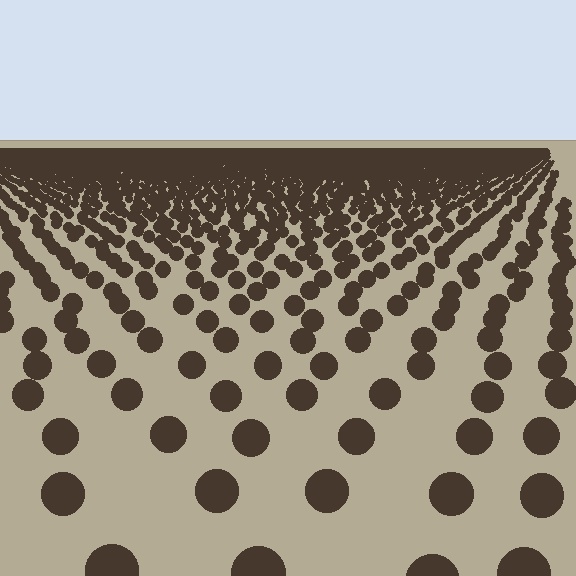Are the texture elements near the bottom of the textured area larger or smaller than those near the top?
Larger. Near the bottom, elements are closer to the viewer and appear at a bigger on-screen size.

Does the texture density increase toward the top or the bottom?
Density increases toward the top.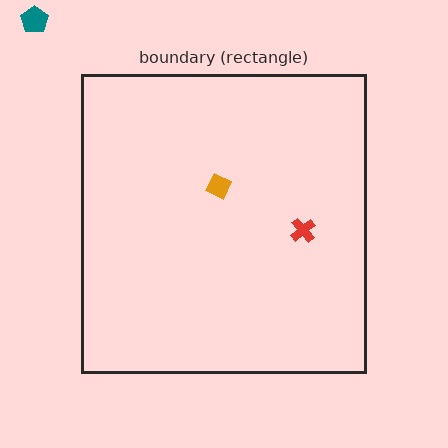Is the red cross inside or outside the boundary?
Inside.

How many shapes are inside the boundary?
2 inside, 1 outside.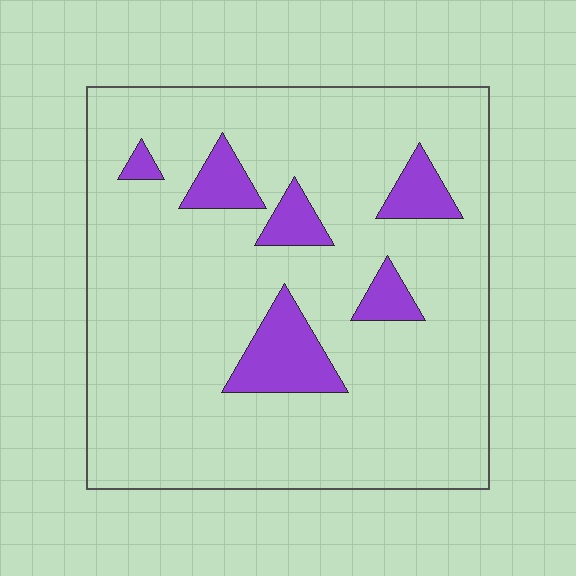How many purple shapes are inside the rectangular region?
6.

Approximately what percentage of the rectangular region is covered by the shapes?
Approximately 15%.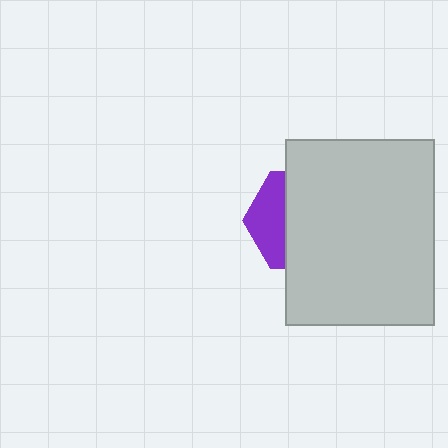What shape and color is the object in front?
The object in front is a light gray rectangle.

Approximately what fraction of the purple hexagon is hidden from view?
Roughly 65% of the purple hexagon is hidden behind the light gray rectangle.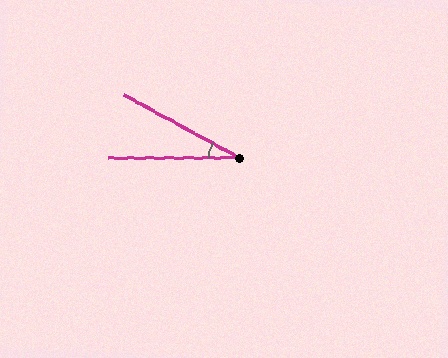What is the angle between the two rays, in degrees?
Approximately 29 degrees.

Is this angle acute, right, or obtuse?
It is acute.